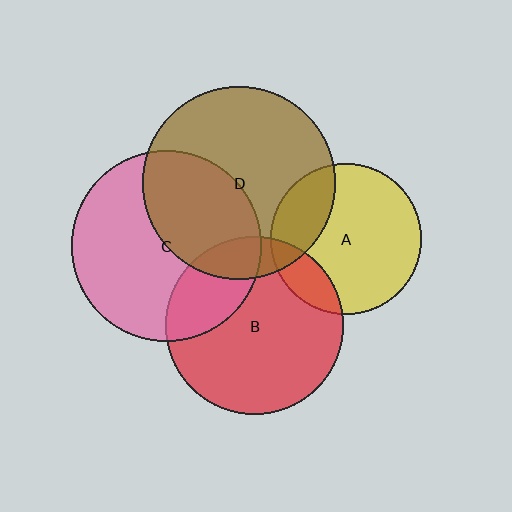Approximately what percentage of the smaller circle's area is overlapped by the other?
Approximately 15%.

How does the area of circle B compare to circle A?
Approximately 1.4 times.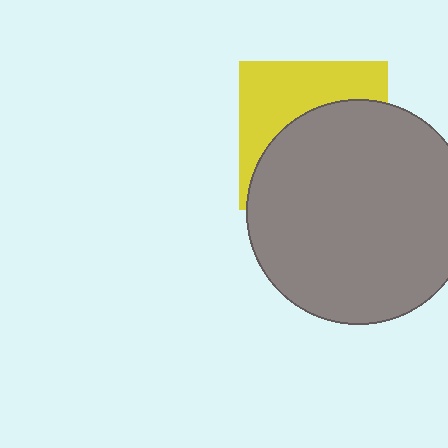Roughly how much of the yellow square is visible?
A small part of it is visible (roughly 41%).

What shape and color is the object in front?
The object in front is a gray circle.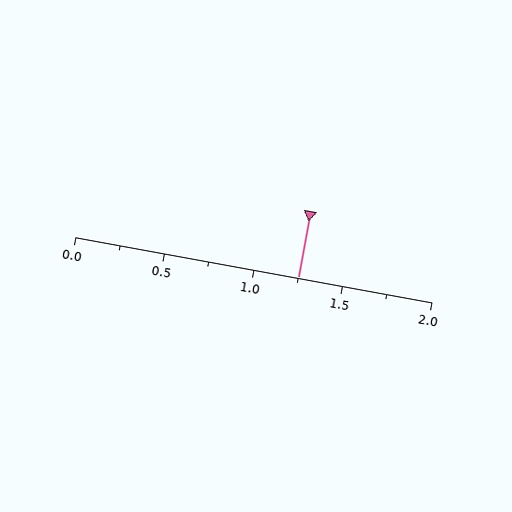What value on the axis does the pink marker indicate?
The marker indicates approximately 1.25.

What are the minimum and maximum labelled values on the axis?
The axis runs from 0.0 to 2.0.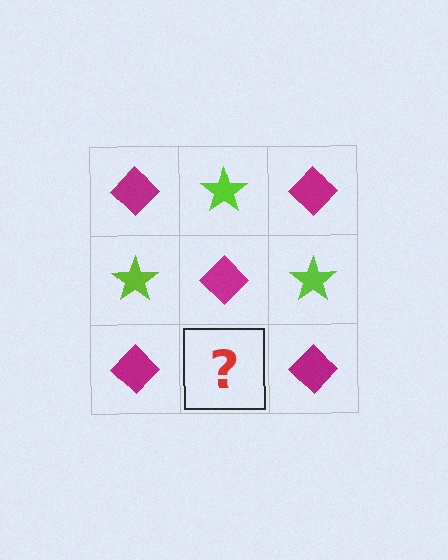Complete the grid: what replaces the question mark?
The question mark should be replaced with a lime star.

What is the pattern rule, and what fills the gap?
The rule is that it alternates magenta diamond and lime star in a checkerboard pattern. The gap should be filled with a lime star.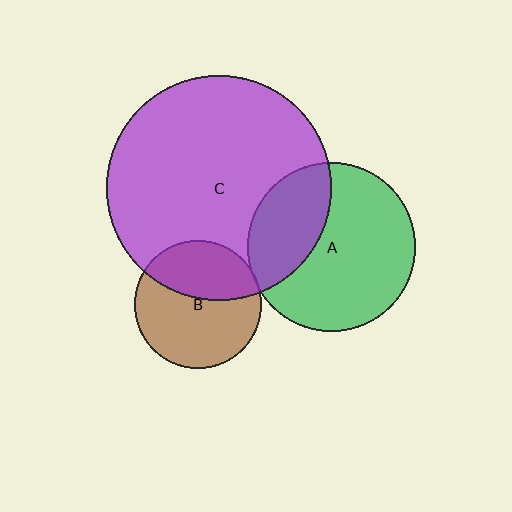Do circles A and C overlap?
Yes.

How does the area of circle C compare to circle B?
Approximately 3.1 times.